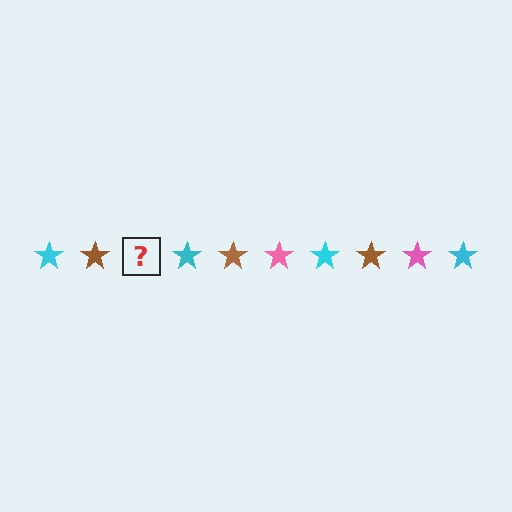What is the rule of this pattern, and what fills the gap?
The rule is that the pattern cycles through cyan, brown, pink stars. The gap should be filled with a pink star.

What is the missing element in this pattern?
The missing element is a pink star.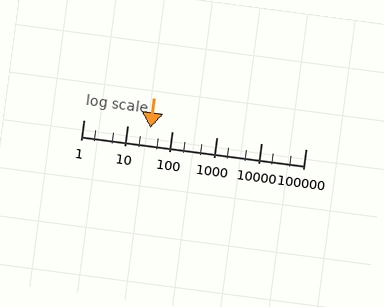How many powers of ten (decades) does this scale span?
The scale spans 5 decades, from 1 to 100000.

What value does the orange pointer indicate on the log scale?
The pointer indicates approximately 32.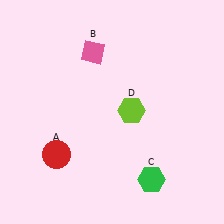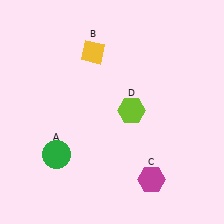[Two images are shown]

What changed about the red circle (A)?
In Image 1, A is red. In Image 2, it changed to green.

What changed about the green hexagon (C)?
In Image 1, C is green. In Image 2, it changed to magenta.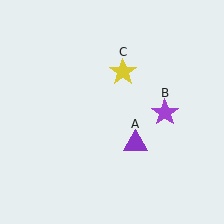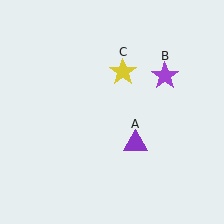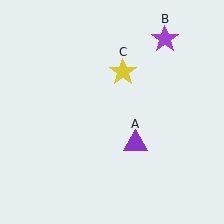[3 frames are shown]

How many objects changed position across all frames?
1 object changed position: purple star (object B).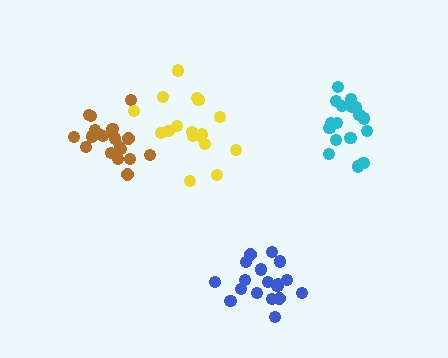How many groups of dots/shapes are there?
There are 4 groups.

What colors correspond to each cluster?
The clusters are colored: blue, brown, yellow, cyan.